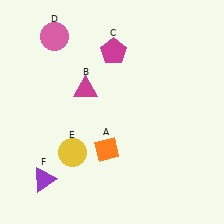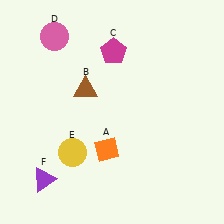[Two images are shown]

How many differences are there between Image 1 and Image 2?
There is 1 difference between the two images.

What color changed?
The triangle (B) changed from magenta in Image 1 to brown in Image 2.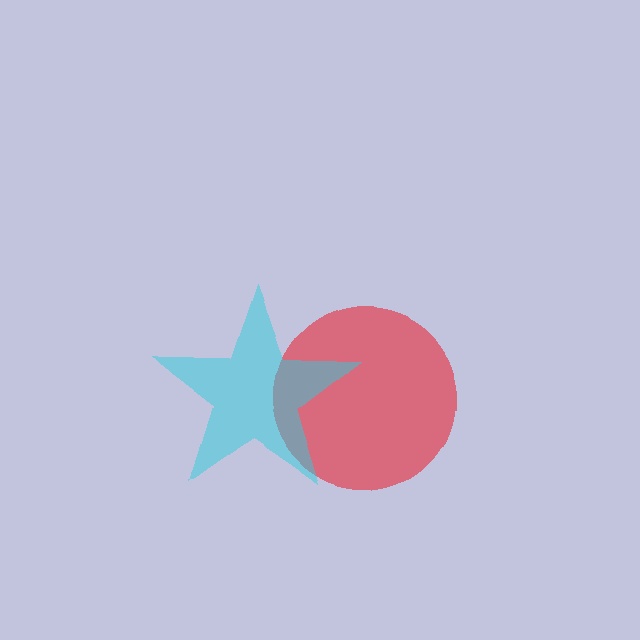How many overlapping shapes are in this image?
There are 2 overlapping shapes in the image.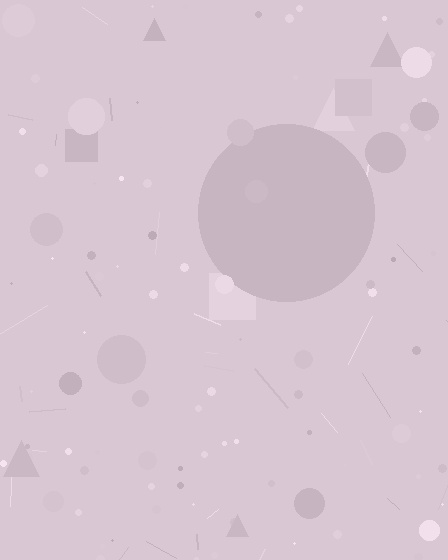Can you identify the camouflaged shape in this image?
The camouflaged shape is a circle.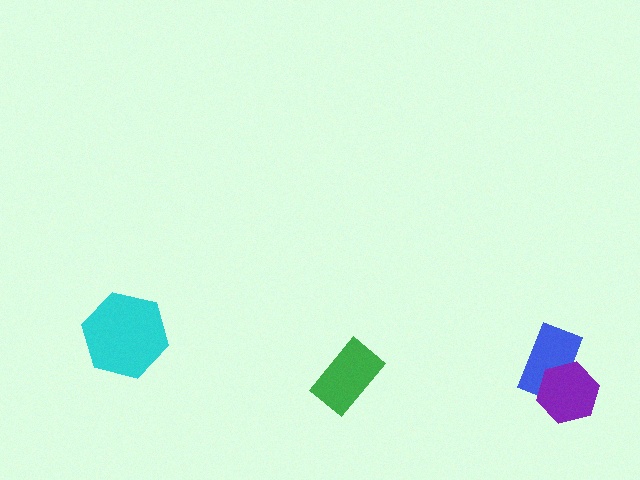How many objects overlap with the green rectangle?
0 objects overlap with the green rectangle.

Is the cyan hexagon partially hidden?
No, no other shape covers it.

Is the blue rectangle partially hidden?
Yes, it is partially covered by another shape.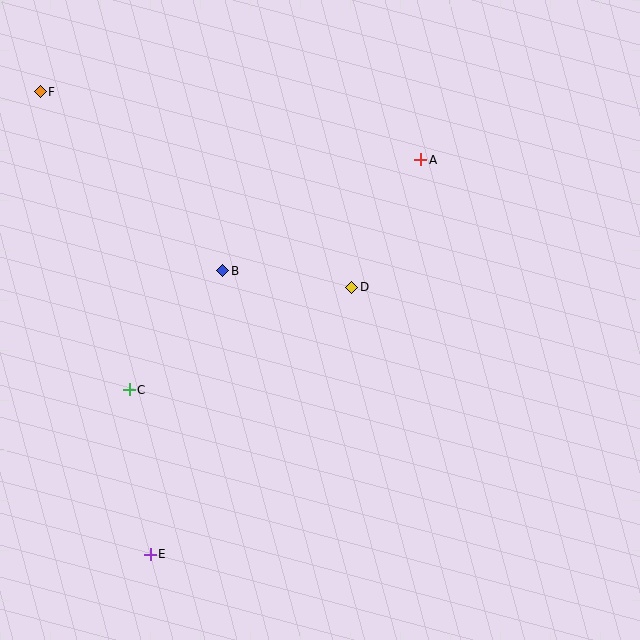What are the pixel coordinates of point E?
Point E is at (150, 554).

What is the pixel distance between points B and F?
The distance between B and F is 256 pixels.